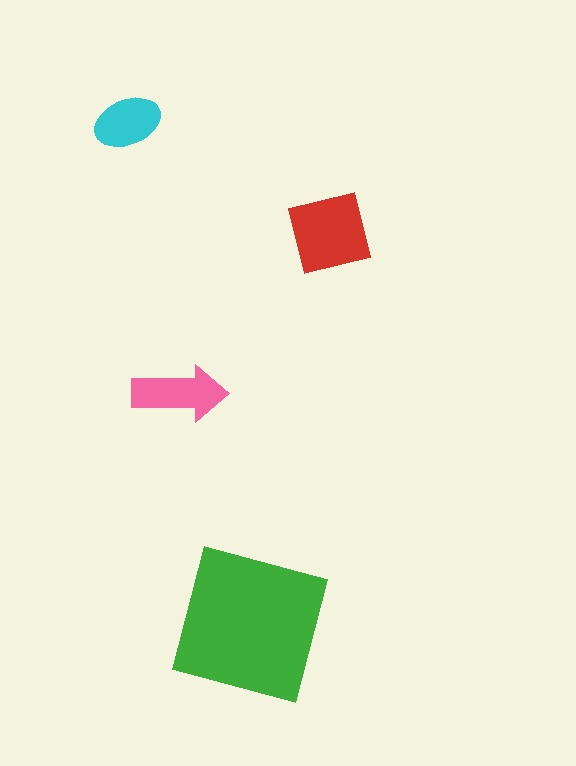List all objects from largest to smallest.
The green square, the red square, the pink arrow, the cyan ellipse.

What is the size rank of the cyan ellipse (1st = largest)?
4th.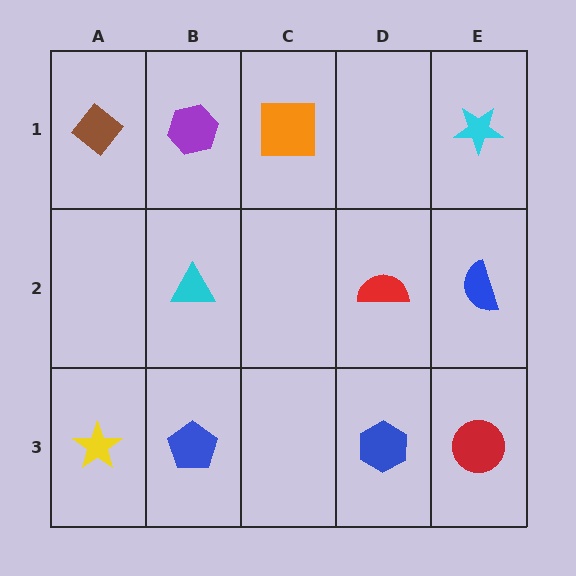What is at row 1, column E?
A cyan star.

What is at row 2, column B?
A cyan triangle.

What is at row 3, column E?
A red circle.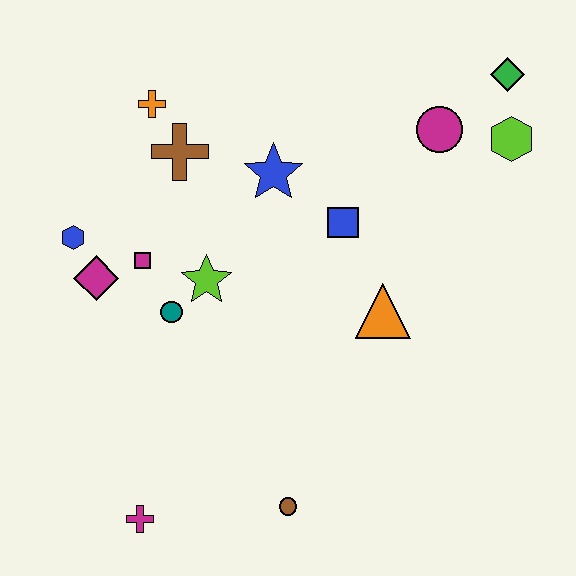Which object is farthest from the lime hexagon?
The magenta cross is farthest from the lime hexagon.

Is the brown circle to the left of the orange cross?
No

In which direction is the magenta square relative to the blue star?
The magenta square is to the left of the blue star.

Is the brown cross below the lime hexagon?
Yes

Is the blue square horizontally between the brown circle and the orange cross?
No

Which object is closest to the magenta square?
The magenta diamond is closest to the magenta square.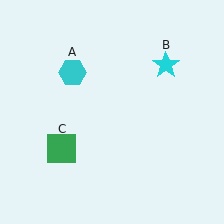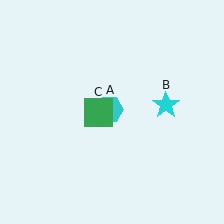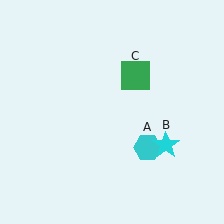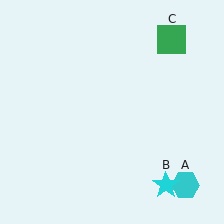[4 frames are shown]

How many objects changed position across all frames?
3 objects changed position: cyan hexagon (object A), cyan star (object B), green square (object C).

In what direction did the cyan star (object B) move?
The cyan star (object B) moved down.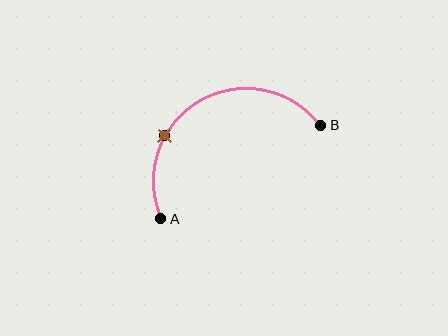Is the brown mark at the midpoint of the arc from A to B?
No. The brown mark lies on the arc but is closer to endpoint A. The arc midpoint would be at the point on the curve equidistant along the arc from both A and B.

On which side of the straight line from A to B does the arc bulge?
The arc bulges above the straight line connecting A and B.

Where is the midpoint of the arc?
The arc midpoint is the point on the curve farthest from the straight line joining A and B. It sits above that line.